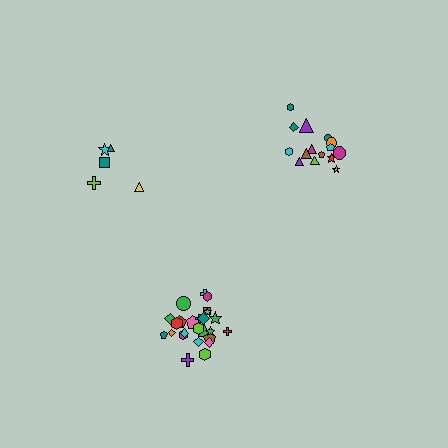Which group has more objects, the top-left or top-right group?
The top-right group.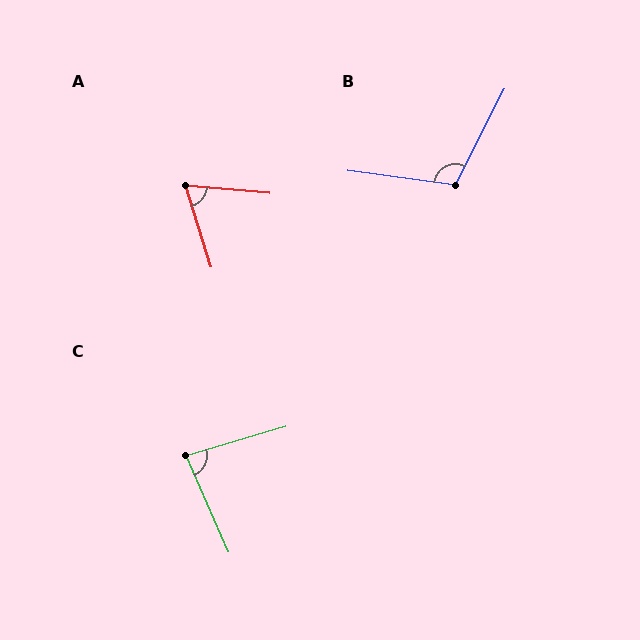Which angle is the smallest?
A, at approximately 68 degrees.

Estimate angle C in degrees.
Approximately 82 degrees.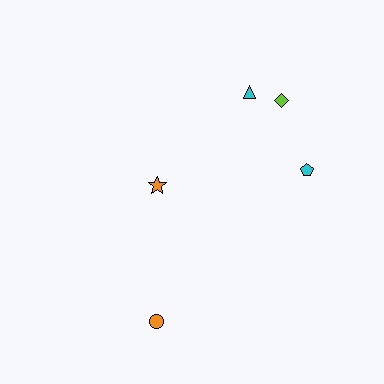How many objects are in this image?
There are 5 objects.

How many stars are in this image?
There is 1 star.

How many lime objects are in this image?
There is 1 lime object.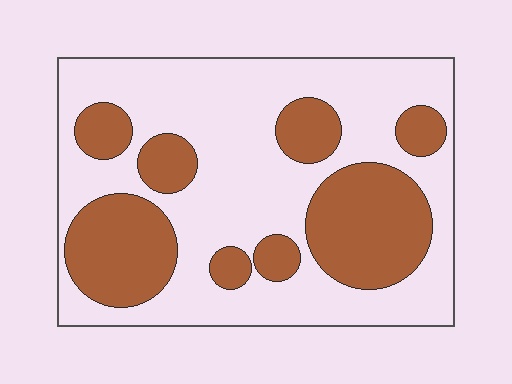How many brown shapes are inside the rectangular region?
8.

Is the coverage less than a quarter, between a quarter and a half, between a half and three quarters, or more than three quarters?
Between a quarter and a half.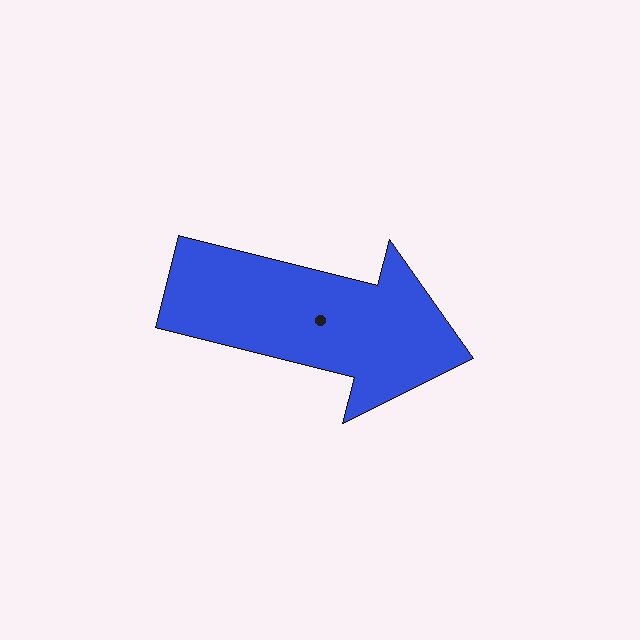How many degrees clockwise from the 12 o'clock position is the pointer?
Approximately 104 degrees.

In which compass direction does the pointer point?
East.